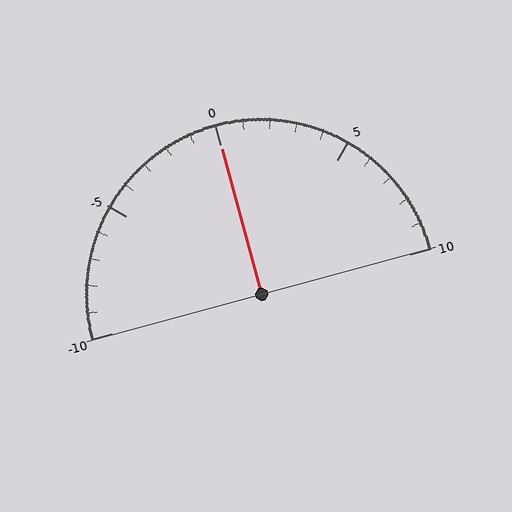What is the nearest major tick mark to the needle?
The nearest major tick mark is 0.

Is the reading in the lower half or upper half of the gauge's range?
The reading is in the upper half of the range (-10 to 10).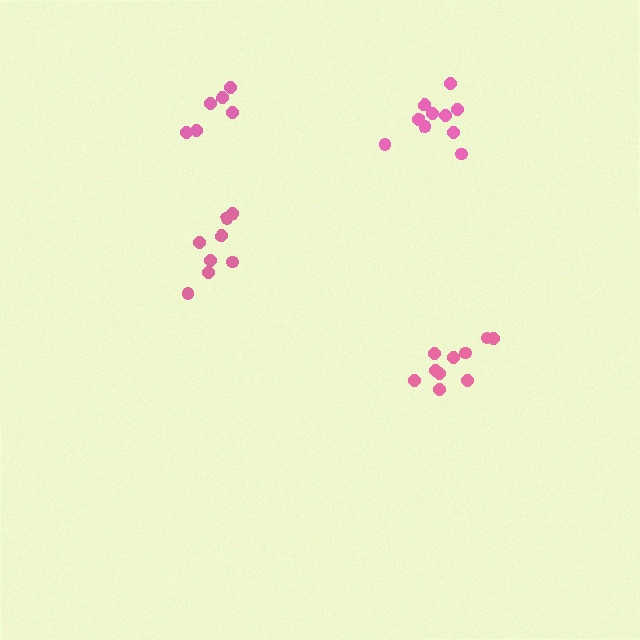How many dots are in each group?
Group 1: 6 dots, Group 2: 8 dots, Group 3: 10 dots, Group 4: 10 dots (34 total).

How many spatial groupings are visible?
There are 4 spatial groupings.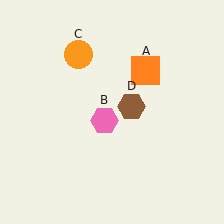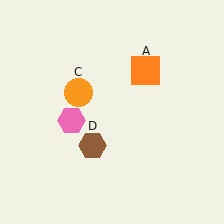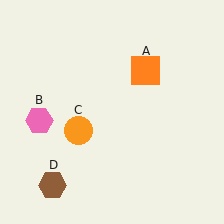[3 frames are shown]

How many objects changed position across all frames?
3 objects changed position: pink hexagon (object B), orange circle (object C), brown hexagon (object D).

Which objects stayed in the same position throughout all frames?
Orange square (object A) remained stationary.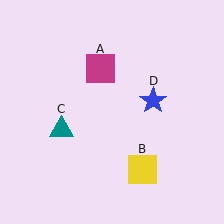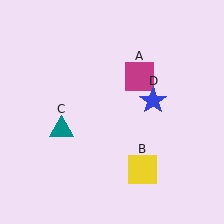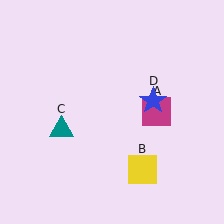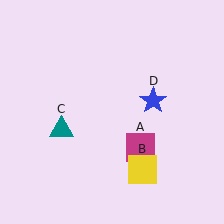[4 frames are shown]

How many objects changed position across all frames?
1 object changed position: magenta square (object A).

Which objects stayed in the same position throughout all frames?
Yellow square (object B) and teal triangle (object C) and blue star (object D) remained stationary.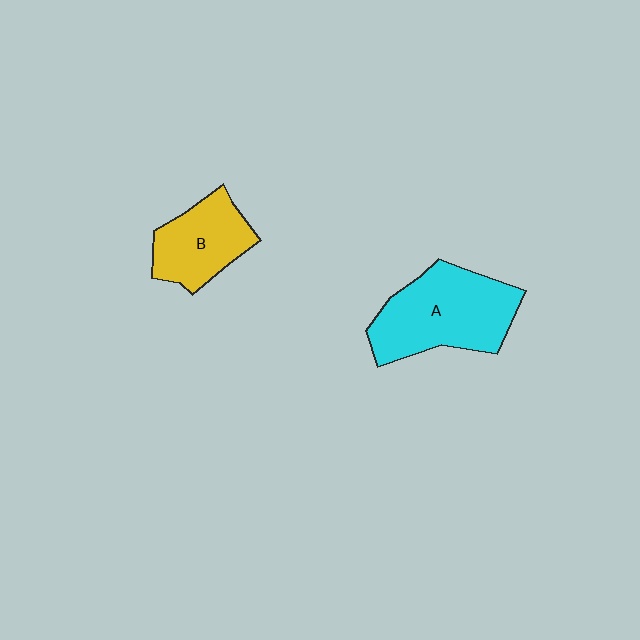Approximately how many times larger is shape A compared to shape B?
Approximately 1.5 times.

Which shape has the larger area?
Shape A (cyan).